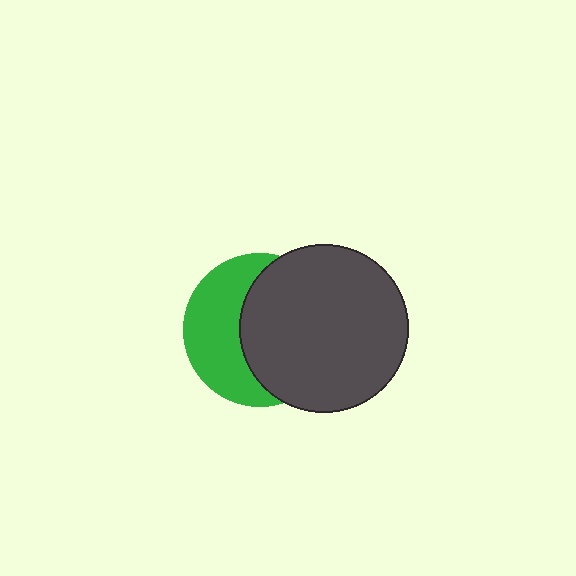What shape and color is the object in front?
The object in front is a dark gray circle.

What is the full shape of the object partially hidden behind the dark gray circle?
The partially hidden object is a green circle.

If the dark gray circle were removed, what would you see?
You would see the complete green circle.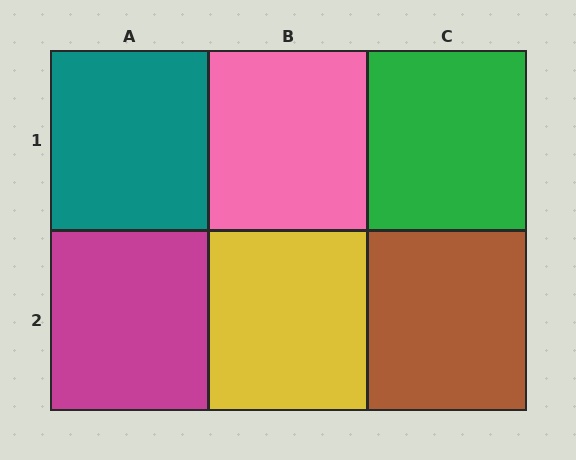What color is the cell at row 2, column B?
Yellow.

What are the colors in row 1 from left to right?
Teal, pink, green.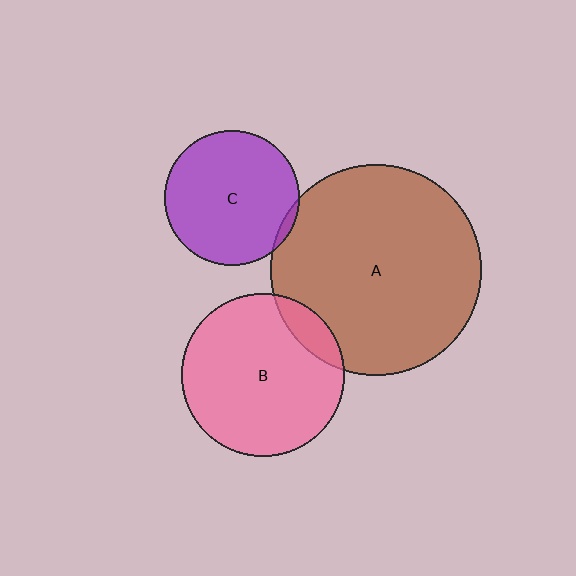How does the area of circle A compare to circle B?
Approximately 1.7 times.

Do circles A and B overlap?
Yes.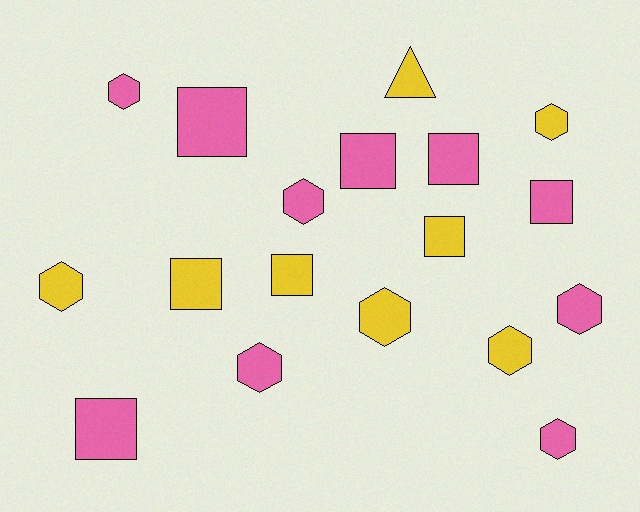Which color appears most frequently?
Pink, with 10 objects.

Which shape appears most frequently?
Hexagon, with 9 objects.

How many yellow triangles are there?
There is 1 yellow triangle.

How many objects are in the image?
There are 18 objects.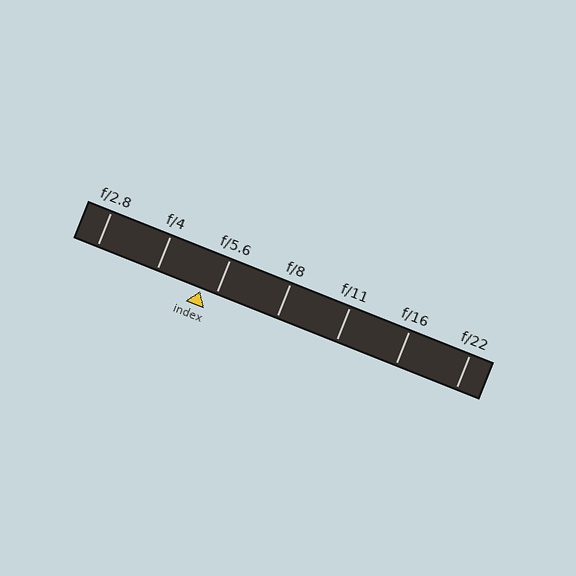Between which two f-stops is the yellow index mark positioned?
The index mark is between f/4 and f/5.6.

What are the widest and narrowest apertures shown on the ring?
The widest aperture shown is f/2.8 and the narrowest is f/22.